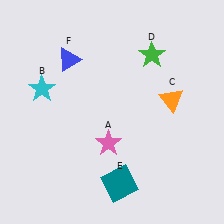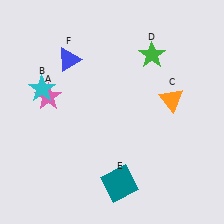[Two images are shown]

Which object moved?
The pink star (A) moved left.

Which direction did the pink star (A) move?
The pink star (A) moved left.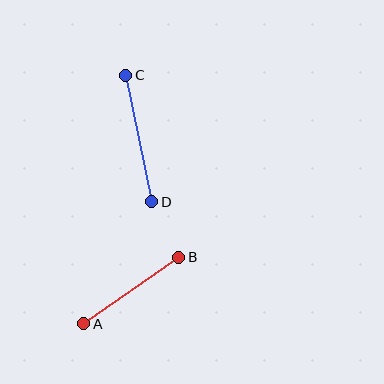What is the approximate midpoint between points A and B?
The midpoint is at approximately (131, 291) pixels.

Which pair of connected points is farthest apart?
Points C and D are farthest apart.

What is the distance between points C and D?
The distance is approximately 130 pixels.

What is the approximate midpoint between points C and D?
The midpoint is at approximately (139, 139) pixels.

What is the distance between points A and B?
The distance is approximately 116 pixels.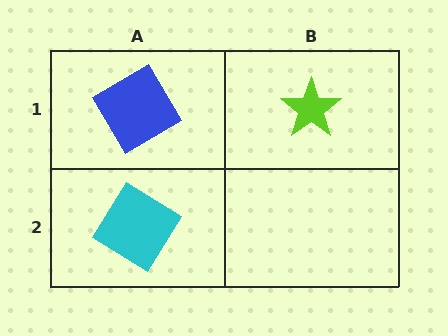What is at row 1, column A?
A blue diamond.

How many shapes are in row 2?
1 shape.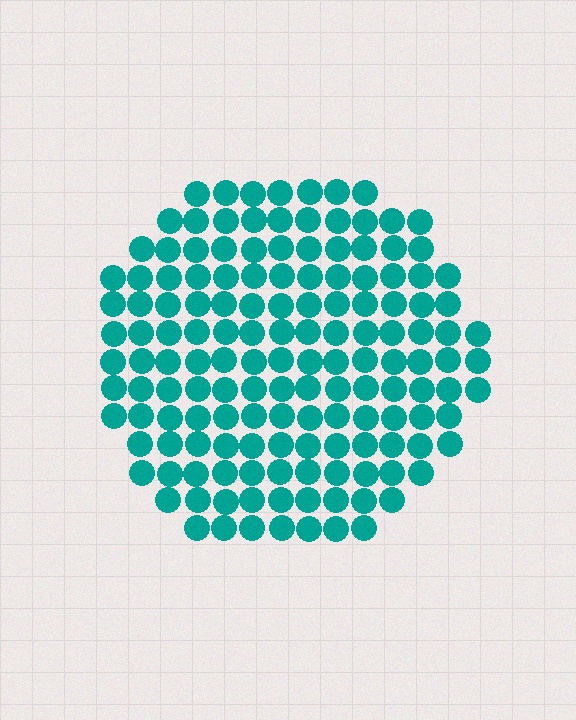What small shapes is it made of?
It is made of small circles.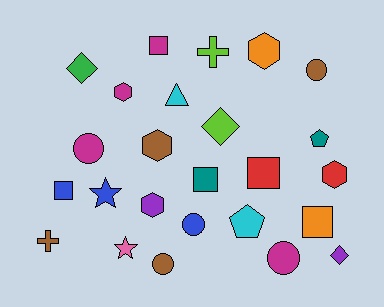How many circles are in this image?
There are 5 circles.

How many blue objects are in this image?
There are 3 blue objects.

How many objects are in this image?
There are 25 objects.